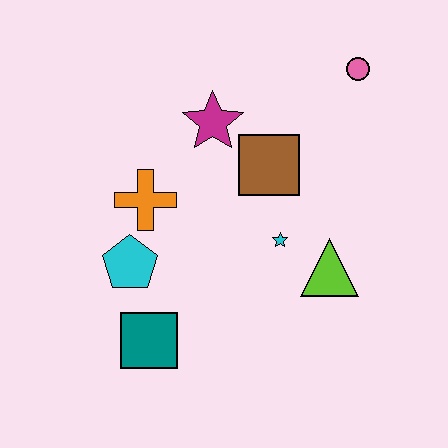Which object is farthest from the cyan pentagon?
The pink circle is farthest from the cyan pentagon.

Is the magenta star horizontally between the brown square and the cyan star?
No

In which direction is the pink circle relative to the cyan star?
The pink circle is above the cyan star.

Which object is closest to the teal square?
The cyan pentagon is closest to the teal square.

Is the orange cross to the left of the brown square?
Yes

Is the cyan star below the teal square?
No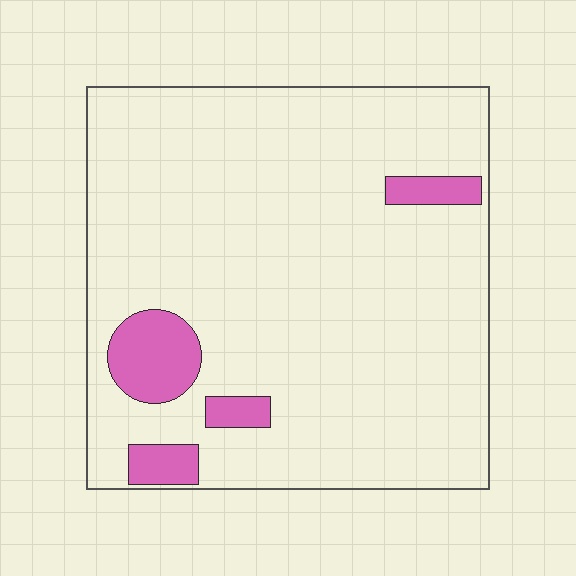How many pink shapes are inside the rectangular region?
4.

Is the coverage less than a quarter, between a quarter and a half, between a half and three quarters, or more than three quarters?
Less than a quarter.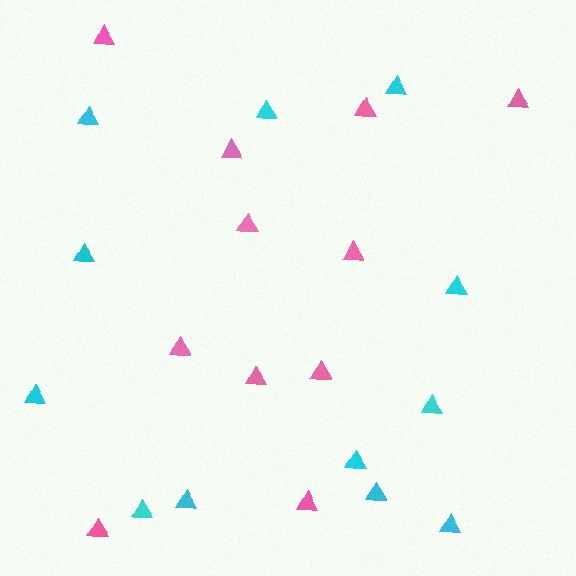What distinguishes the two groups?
There are 2 groups: one group of cyan triangles (12) and one group of pink triangles (11).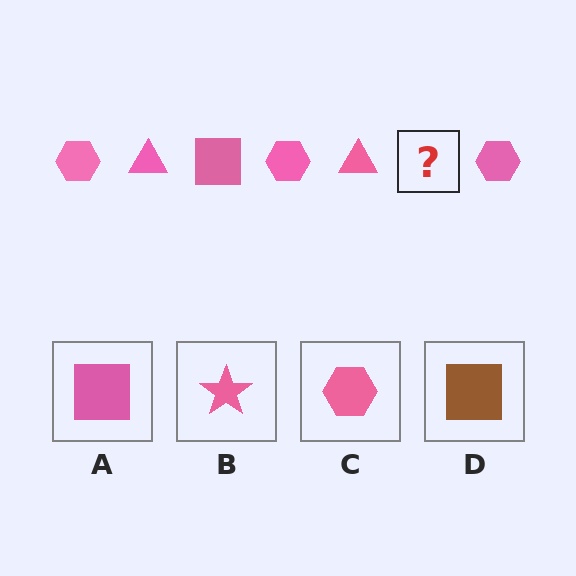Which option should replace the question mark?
Option A.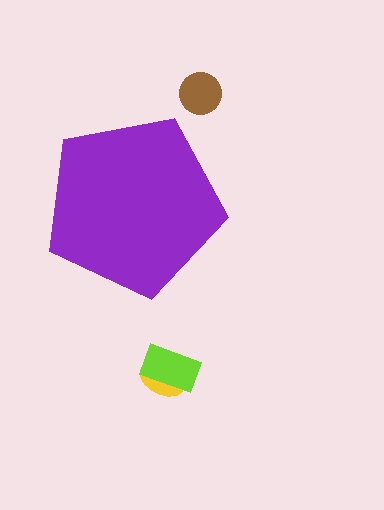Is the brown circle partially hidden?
No, the brown circle is fully visible.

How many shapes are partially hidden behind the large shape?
0 shapes are partially hidden.